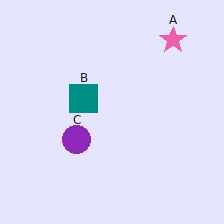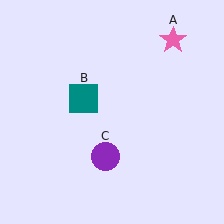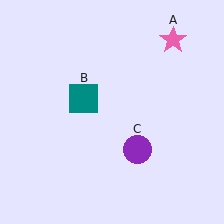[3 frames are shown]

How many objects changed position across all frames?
1 object changed position: purple circle (object C).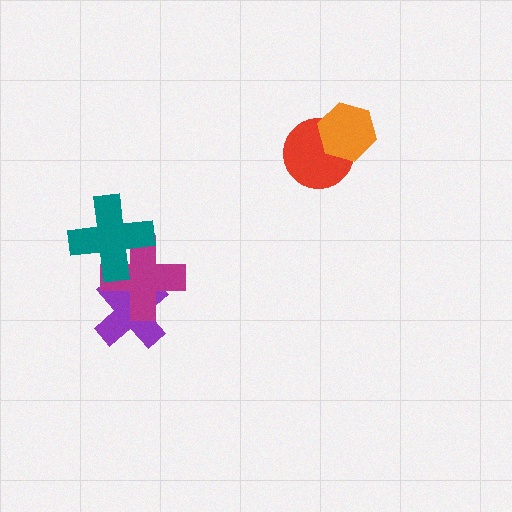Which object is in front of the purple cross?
The magenta cross is in front of the purple cross.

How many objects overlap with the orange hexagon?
1 object overlaps with the orange hexagon.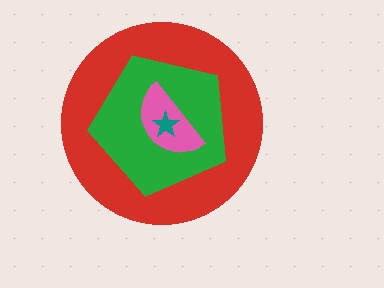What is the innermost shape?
The teal star.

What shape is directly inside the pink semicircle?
The teal star.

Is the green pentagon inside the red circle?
Yes.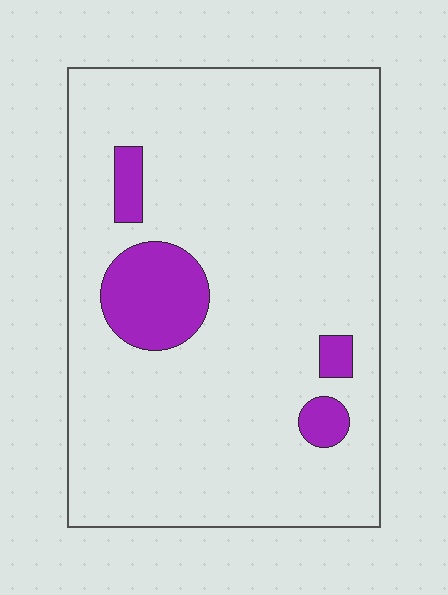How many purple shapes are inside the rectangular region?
4.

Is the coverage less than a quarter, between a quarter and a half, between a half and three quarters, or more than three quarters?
Less than a quarter.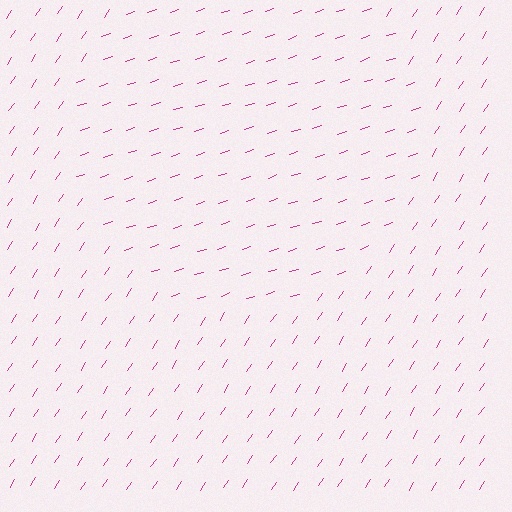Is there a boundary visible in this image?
Yes, there is a texture boundary formed by a change in line orientation.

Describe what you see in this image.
The image is filled with small magenta line segments. A circle region in the image has lines oriented differently from the surrounding lines, creating a visible texture boundary.